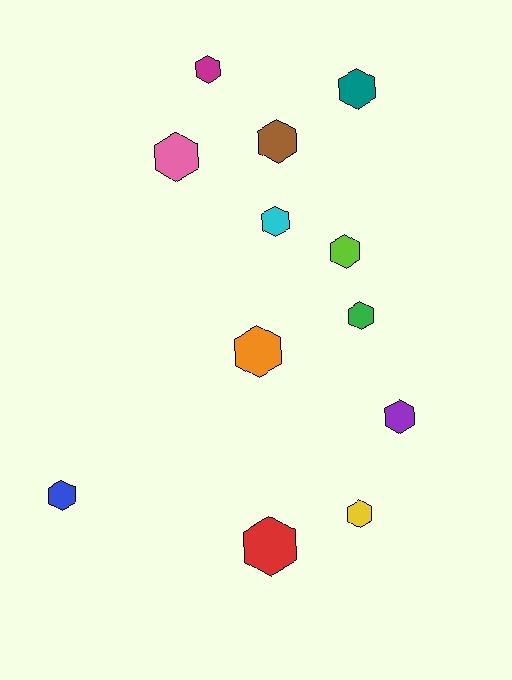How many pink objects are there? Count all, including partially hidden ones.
There is 1 pink object.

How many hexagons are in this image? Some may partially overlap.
There are 12 hexagons.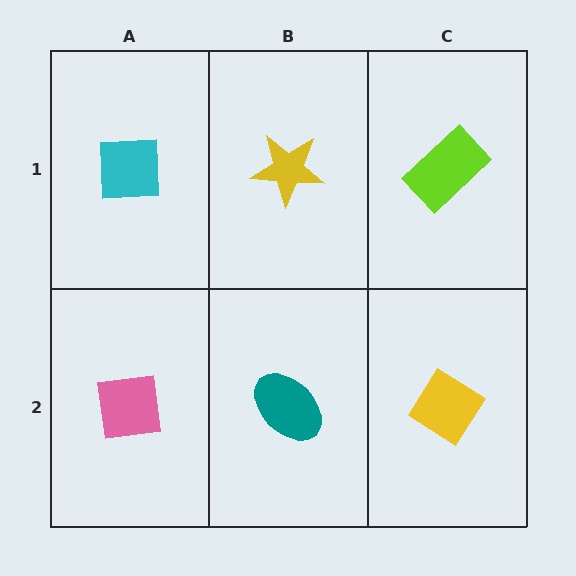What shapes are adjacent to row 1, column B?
A teal ellipse (row 2, column B), a cyan square (row 1, column A), a lime rectangle (row 1, column C).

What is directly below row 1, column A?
A pink square.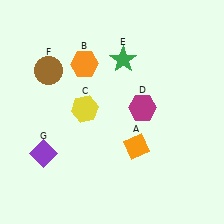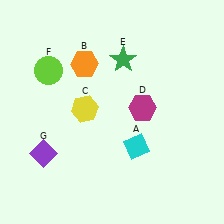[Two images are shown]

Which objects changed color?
A changed from orange to cyan. F changed from brown to lime.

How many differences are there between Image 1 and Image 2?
There are 2 differences between the two images.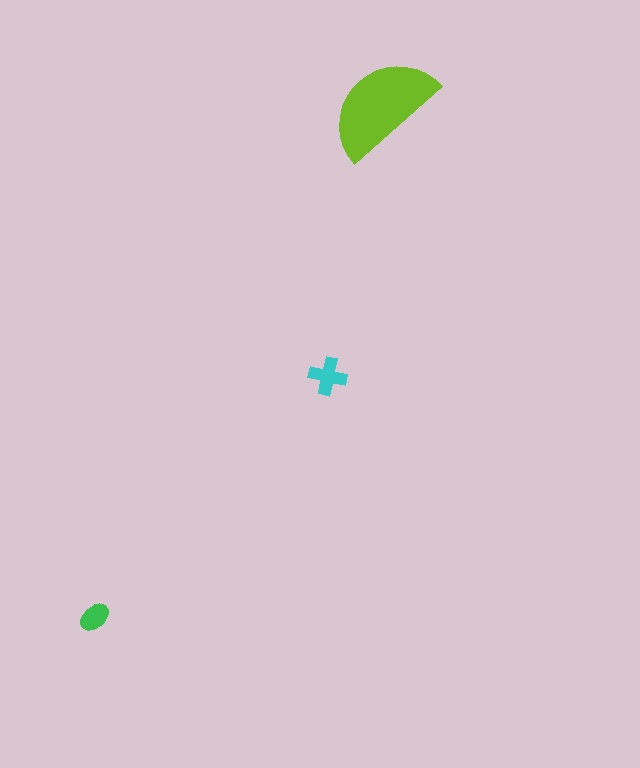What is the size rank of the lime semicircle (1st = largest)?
1st.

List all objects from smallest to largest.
The green ellipse, the cyan cross, the lime semicircle.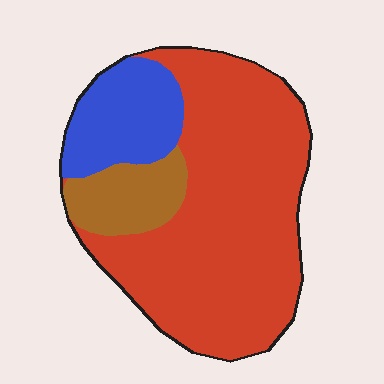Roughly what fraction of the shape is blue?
Blue takes up about one sixth (1/6) of the shape.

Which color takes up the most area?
Red, at roughly 70%.